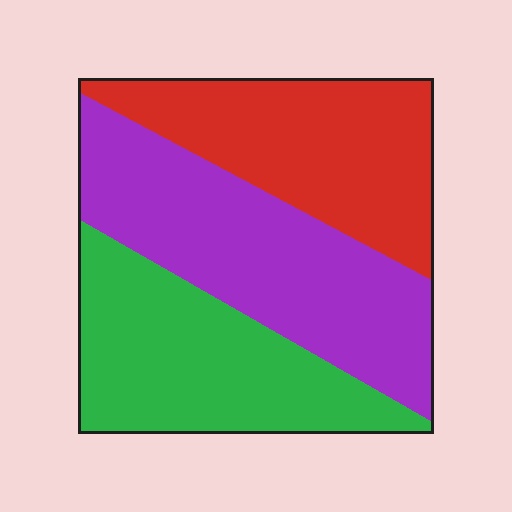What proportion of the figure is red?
Red takes up between a quarter and a half of the figure.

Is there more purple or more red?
Purple.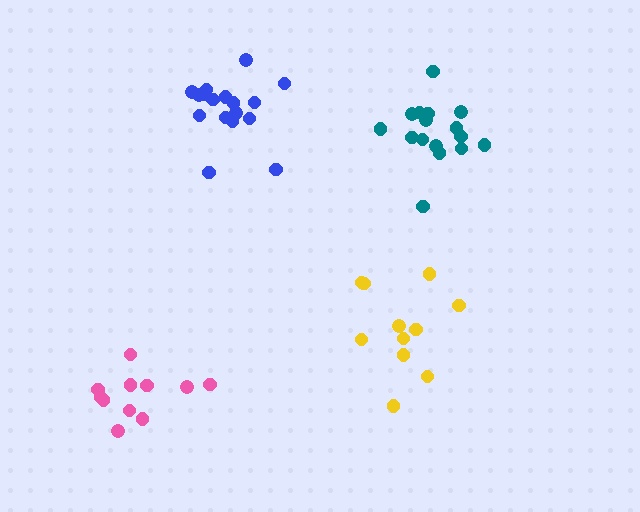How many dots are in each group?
Group 1: 16 dots, Group 2: 11 dots, Group 3: 17 dots, Group 4: 11 dots (55 total).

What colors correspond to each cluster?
The clusters are colored: teal, yellow, blue, pink.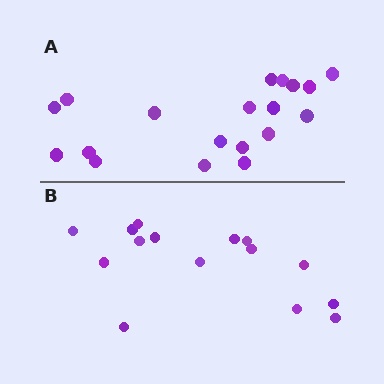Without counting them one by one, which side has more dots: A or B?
Region A (the top region) has more dots.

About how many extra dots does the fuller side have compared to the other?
Region A has about 4 more dots than region B.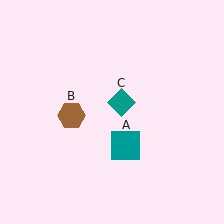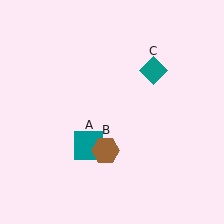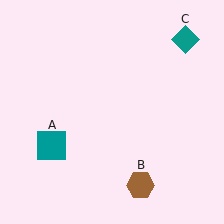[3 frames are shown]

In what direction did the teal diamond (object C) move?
The teal diamond (object C) moved up and to the right.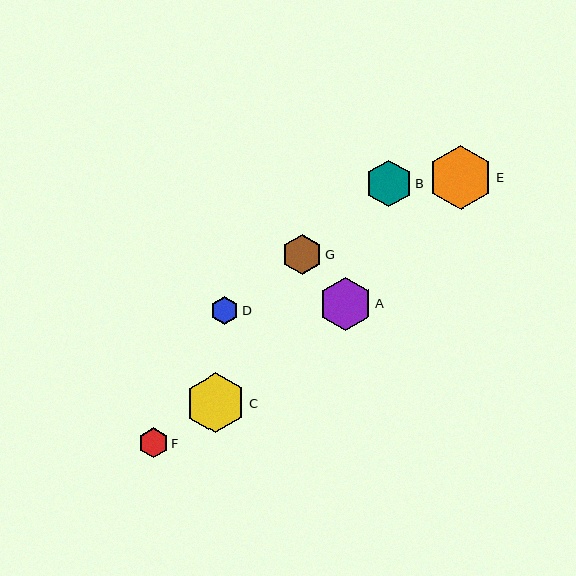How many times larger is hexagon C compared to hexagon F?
Hexagon C is approximately 2.0 times the size of hexagon F.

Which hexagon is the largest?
Hexagon E is the largest with a size of approximately 64 pixels.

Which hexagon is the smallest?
Hexagon D is the smallest with a size of approximately 28 pixels.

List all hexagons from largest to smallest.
From largest to smallest: E, C, A, B, G, F, D.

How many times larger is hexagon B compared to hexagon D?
Hexagon B is approximately 1.7 times the size of hexagon D.